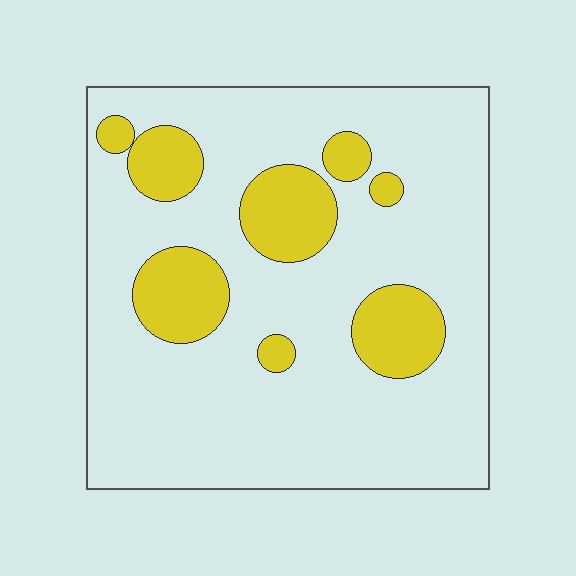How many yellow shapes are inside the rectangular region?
8.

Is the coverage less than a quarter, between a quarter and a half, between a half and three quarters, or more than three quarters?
Less than a quarter.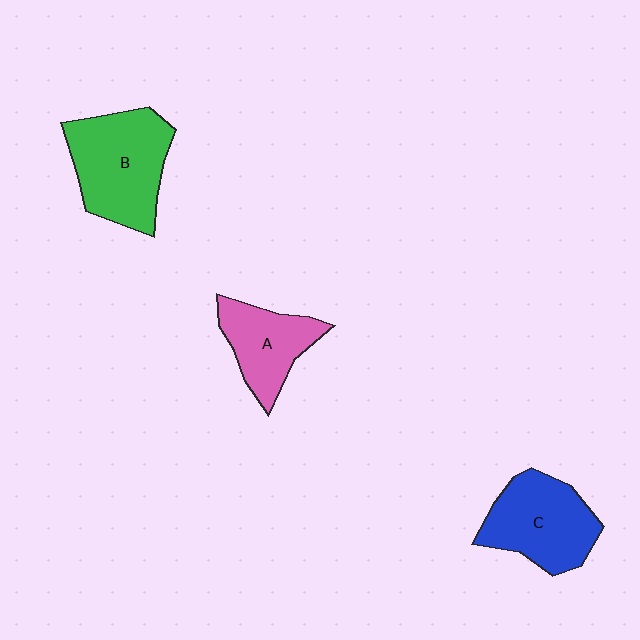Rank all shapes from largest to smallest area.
From largest to smallest: B (green), C (blue), A (pink).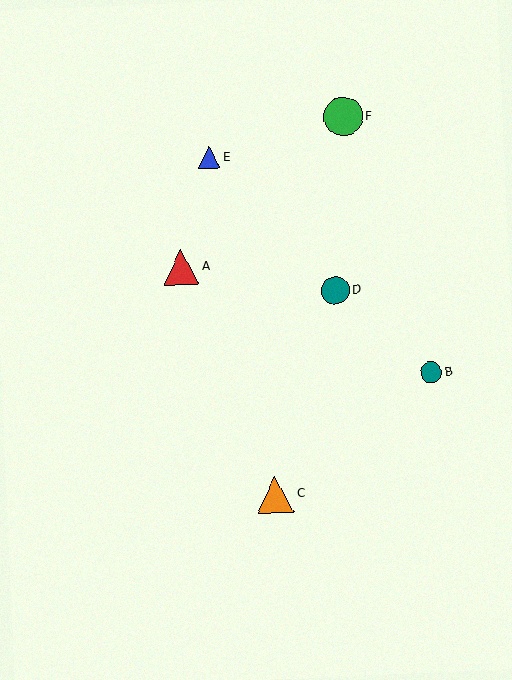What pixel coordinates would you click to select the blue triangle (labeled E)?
Click at (209, 157) to select the blue triangle E.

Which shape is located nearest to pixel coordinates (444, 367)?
The teal circle (labeled B) at (431, 372) is nearest to that location.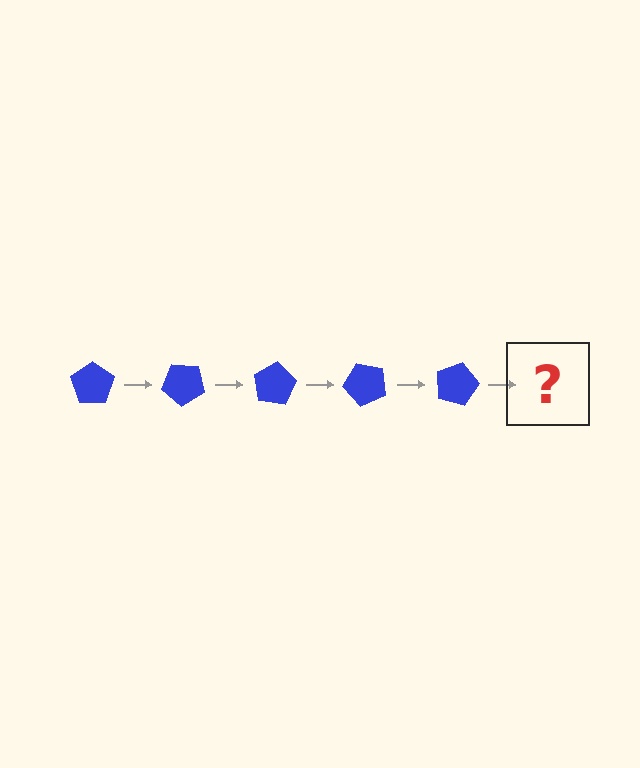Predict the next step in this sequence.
The next step is a blue pentagon rotated 200 degrees.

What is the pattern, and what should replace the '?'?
The pattern is that the pentagon rotates 40 degrees each step. The '?' should be a blue pentagon rotated 200 degrees.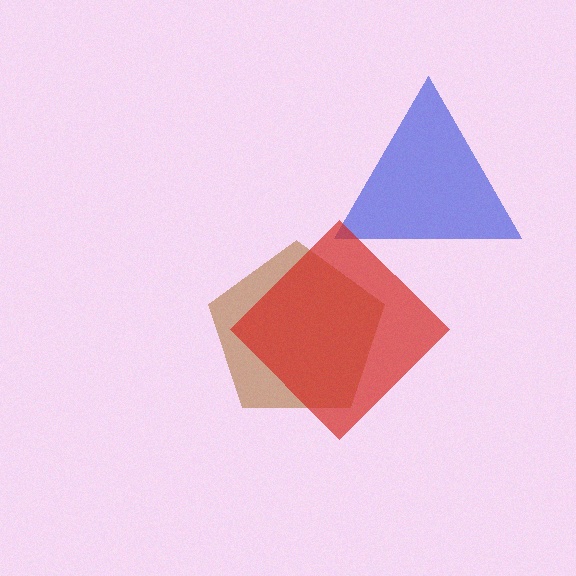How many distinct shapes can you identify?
There are 3 distinct shapes: a blue triangle, a brown pentagon, a red diamond.